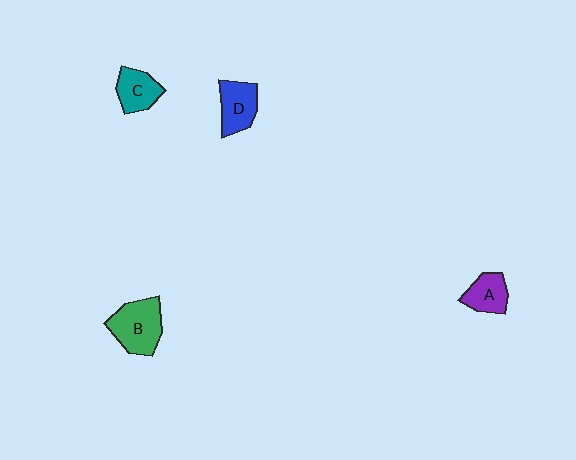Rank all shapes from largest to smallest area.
From largest to smallest: B (green), D (blue), C (teal), A (purple).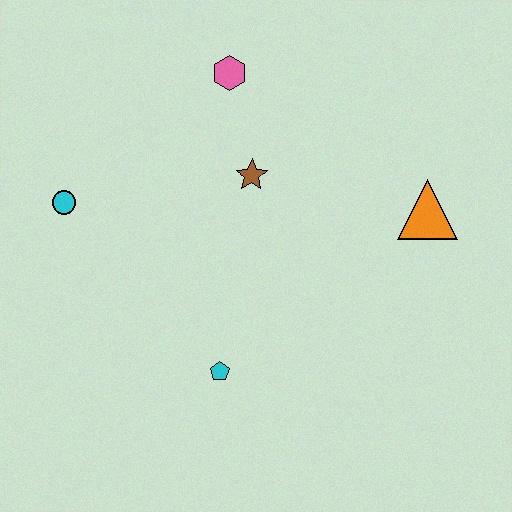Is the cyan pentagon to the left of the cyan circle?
No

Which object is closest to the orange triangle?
The brown star is closest to the orange triangle.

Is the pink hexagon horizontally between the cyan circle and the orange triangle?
Yes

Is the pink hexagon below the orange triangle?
No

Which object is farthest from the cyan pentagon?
The pink hexagon is farthest from the cyan pentagon.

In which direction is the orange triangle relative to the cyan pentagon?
The orange triangle is to the right of the cyan pentagon.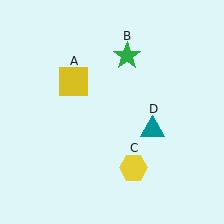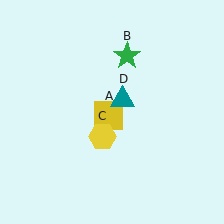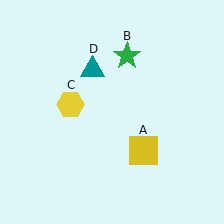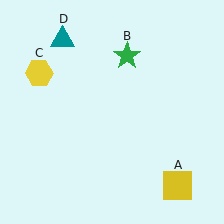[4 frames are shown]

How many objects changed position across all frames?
3 objects changed position: yellow square (object A), yellow hexagon (object C), teal triangle (object D).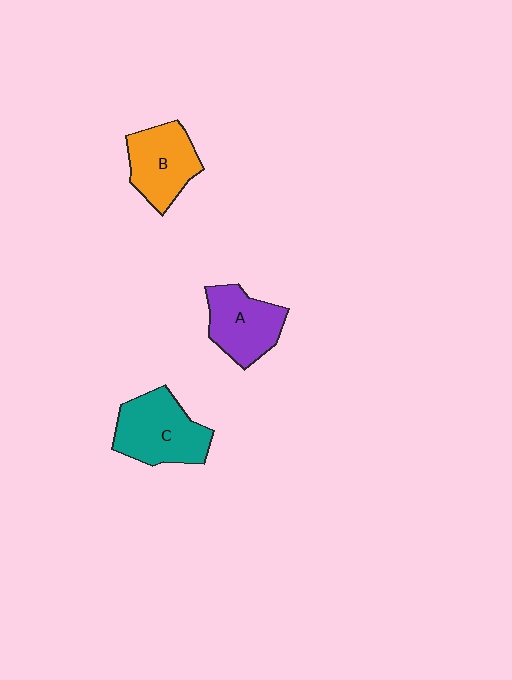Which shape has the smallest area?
Shape A (purple).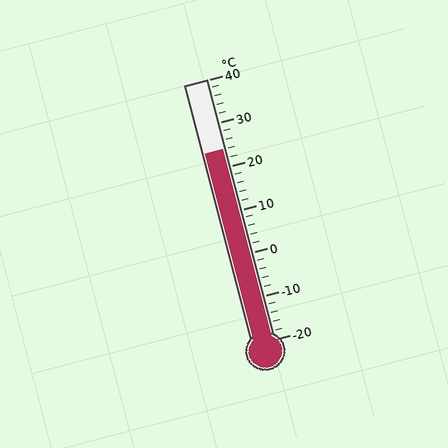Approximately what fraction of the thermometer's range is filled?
The thermometer is filled to approximately 75% of its range.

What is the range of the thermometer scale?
The thermometer scale ranges from -20°C to 40°C.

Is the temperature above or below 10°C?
The temperature is above 10°C.